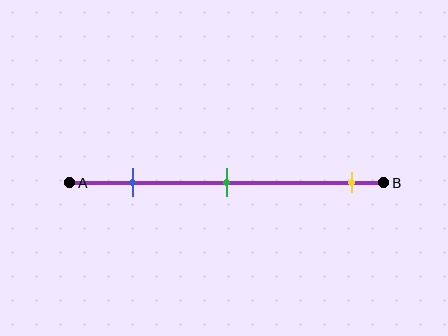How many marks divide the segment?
There are 3 marks dividing the segment.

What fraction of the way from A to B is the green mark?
The green mark is approximately 50% (0.5) of the way from A to B.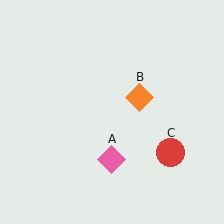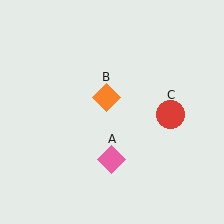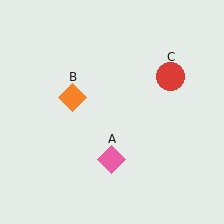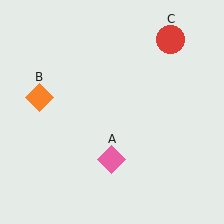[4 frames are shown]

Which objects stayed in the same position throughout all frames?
Pink diamond (object A) remained stationary.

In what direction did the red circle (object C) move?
The red circle (object C) moved up.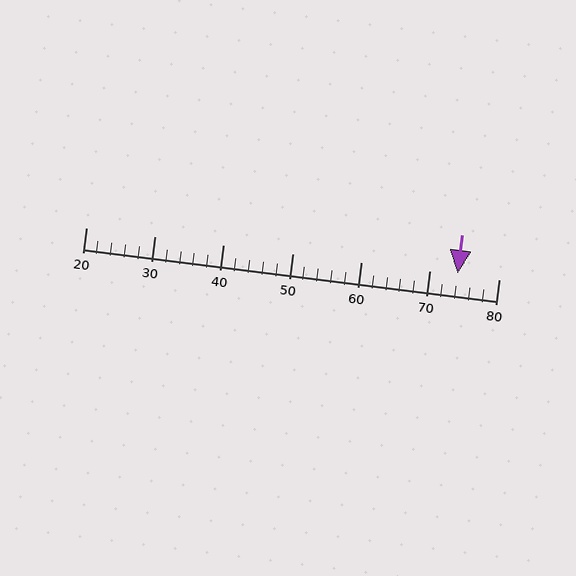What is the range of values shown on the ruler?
The ruler shows values from 20 to 80.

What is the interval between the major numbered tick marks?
The major tick marks are spaced 10 units apart.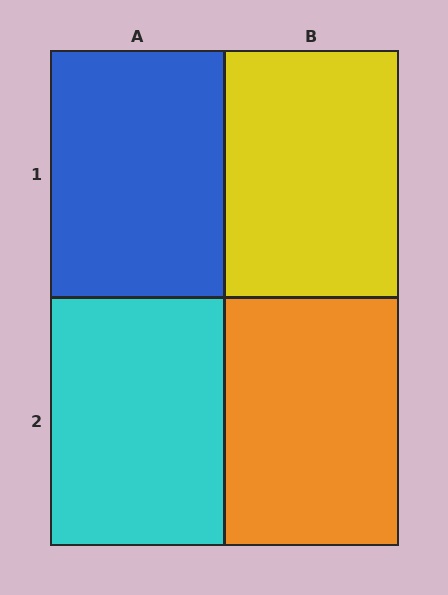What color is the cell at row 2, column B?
Orange.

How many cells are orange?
1 cell is orange.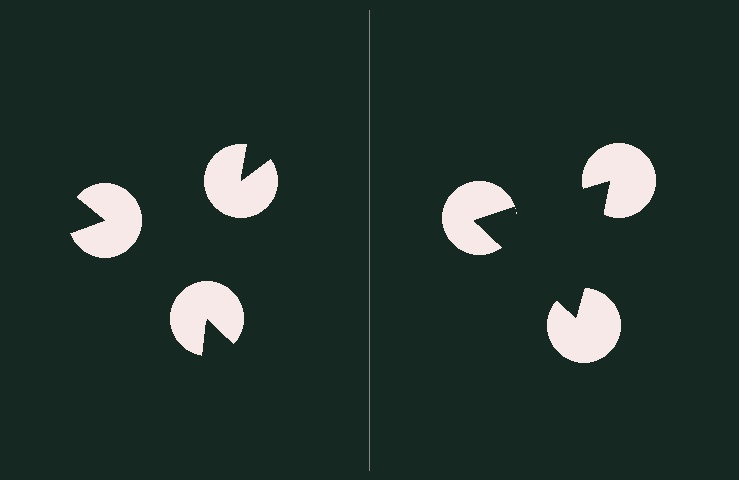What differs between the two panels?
The pac-man discs are positioned identically on both sides; only the wedge orientations differ. On the right they align to a triangle; on the left they are misaligned.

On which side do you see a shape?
An illusory triangle appears on the right side. On the left side the wedge cuts are rotated, so no coherent shape forms.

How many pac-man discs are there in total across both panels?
6 — 3 on each side.